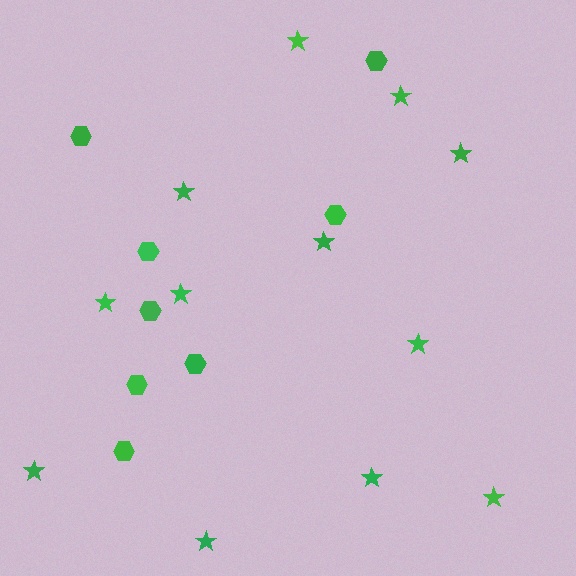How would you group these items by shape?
There are 2 groups: one group of hexagons (8) and one group of stars (12).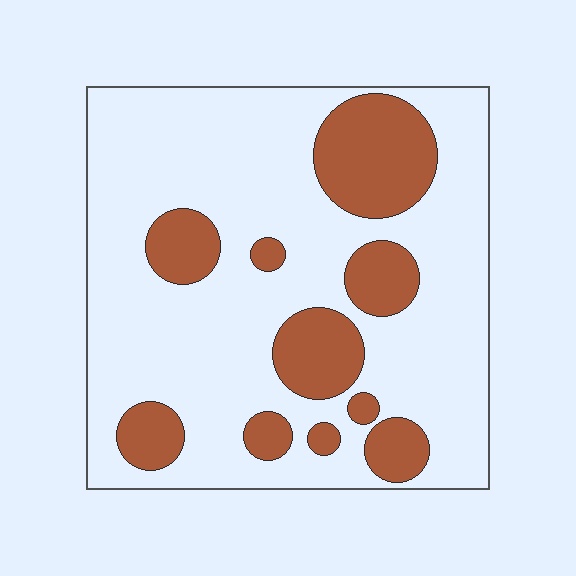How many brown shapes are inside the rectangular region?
10.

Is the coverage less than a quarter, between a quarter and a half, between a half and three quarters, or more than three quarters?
Less than a quarter.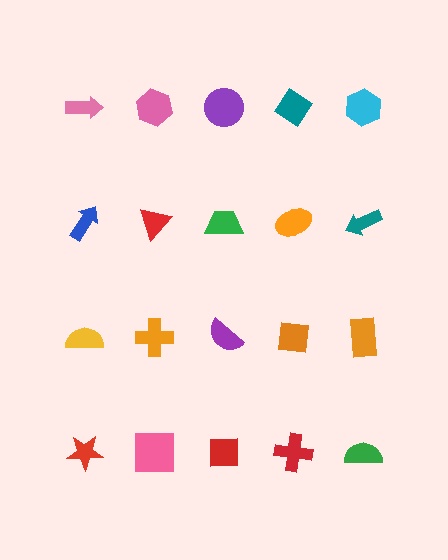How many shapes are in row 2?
5 shapes.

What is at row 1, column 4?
A teal diamond.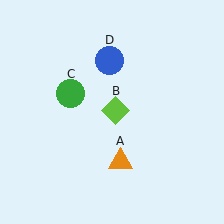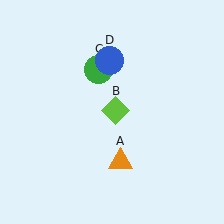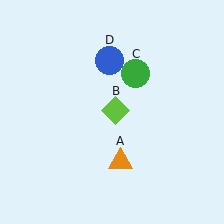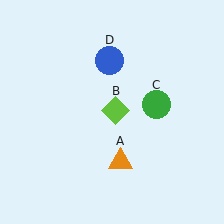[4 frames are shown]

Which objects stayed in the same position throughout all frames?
Orange triangle (object A) and lime diamond (object B) and blue circle (object D) remained stationary.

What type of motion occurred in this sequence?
The green circle (object C) rotated clockwise around the center of the scene.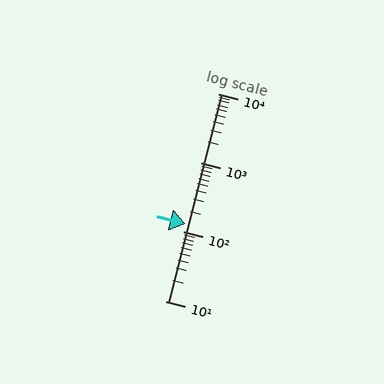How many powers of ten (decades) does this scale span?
The scale spans 3 decades, from 10 to 10000.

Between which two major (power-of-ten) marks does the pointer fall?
The pointer is between 100 and 1000.